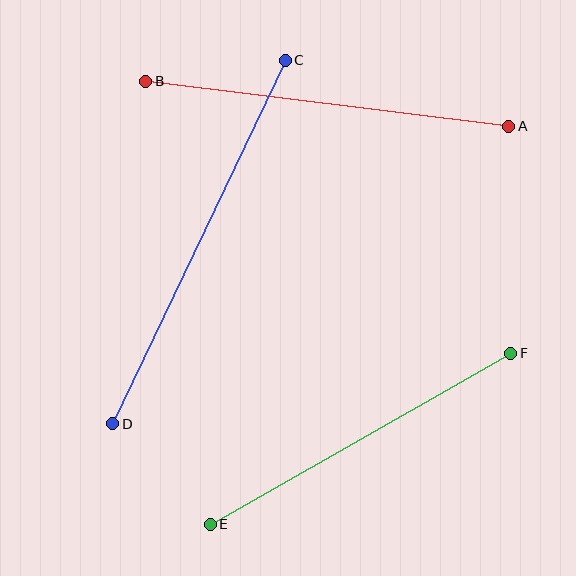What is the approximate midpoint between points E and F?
The midpoint is at approximately (361, 439) pixels.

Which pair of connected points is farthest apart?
Points C and D are farthest apart.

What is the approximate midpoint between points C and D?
The midpoint is at approximately (199, 242) pixels.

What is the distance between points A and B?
The distance is approximately 366 pixels.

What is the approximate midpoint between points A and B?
The midpoint is at approximately (327, 104) pixels.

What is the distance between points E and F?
The distance is approximately 346 pixels.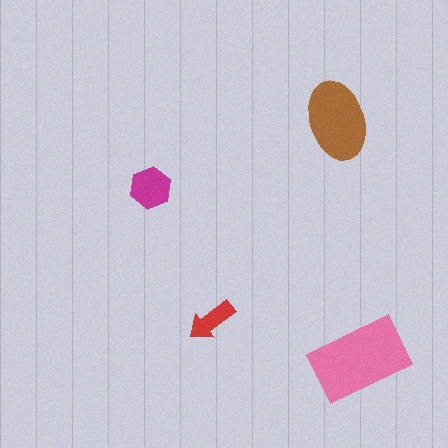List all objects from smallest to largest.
The red arrow, the magenta hexagon, the brown ellipse, the pink rectangle.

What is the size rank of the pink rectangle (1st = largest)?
1st.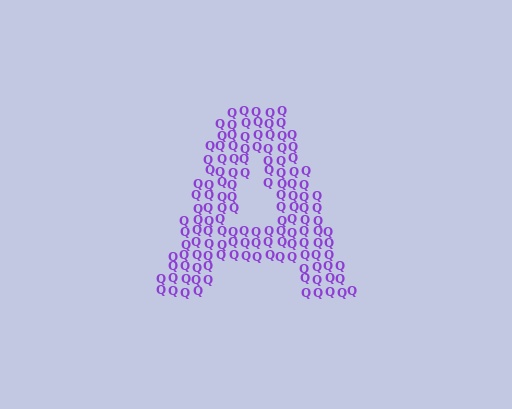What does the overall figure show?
The overall figure shows the letter A.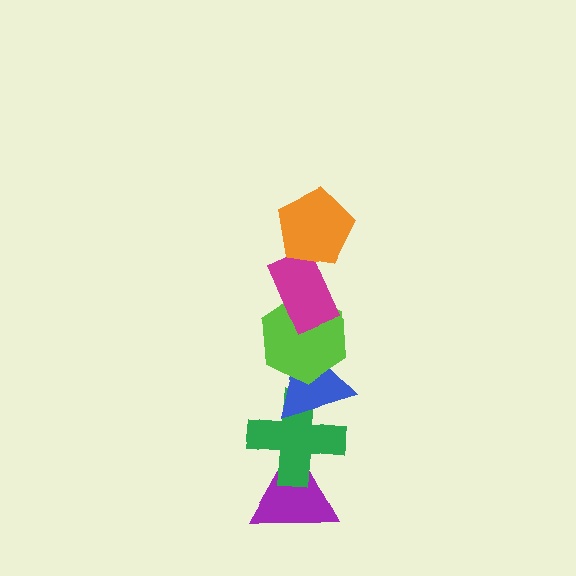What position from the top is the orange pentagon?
The orange pentagon is 1st from the top.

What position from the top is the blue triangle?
The blue triangle is 4th from the top.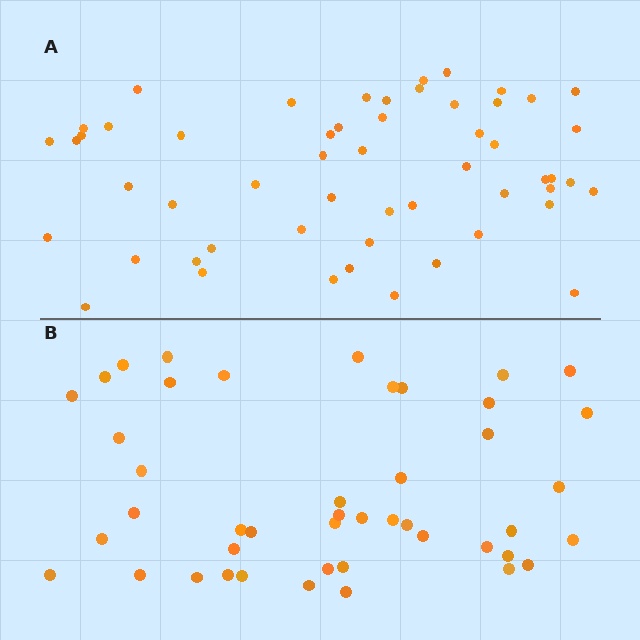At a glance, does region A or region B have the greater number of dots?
Region A (the top region) has more dots.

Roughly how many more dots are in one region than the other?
Region A has roughly 8 or so more dots than region B.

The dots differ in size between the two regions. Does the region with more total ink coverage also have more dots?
No. Region B has more total ink coverage because its dots are larger, but region A actually contains more individual dots. Total area can be misleading — the number of items is what matters here.